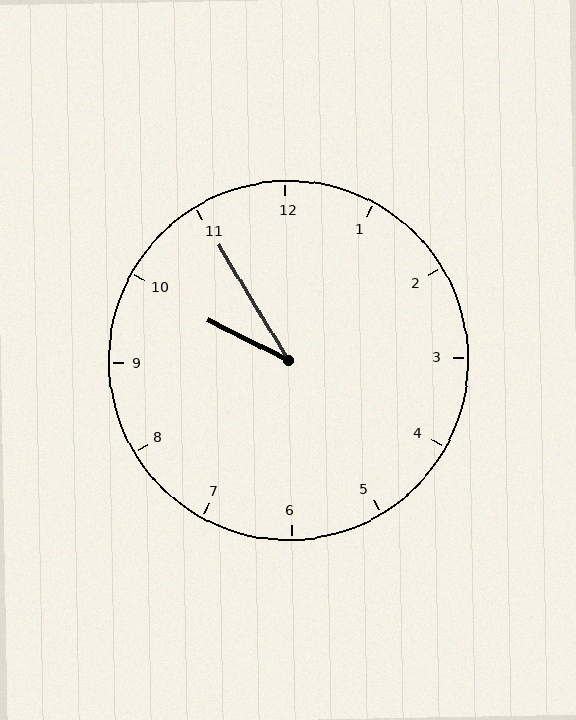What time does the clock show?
9:55.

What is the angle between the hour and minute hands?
Approximately 32 degrees.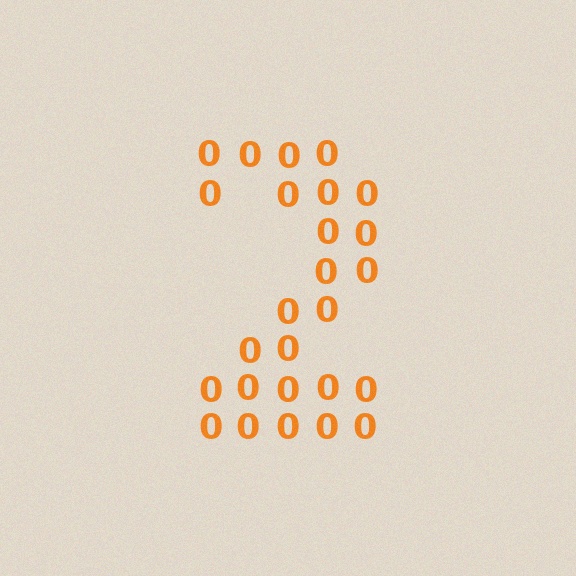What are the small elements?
The small elements are digit 0's.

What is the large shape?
The large shape is the digit 2.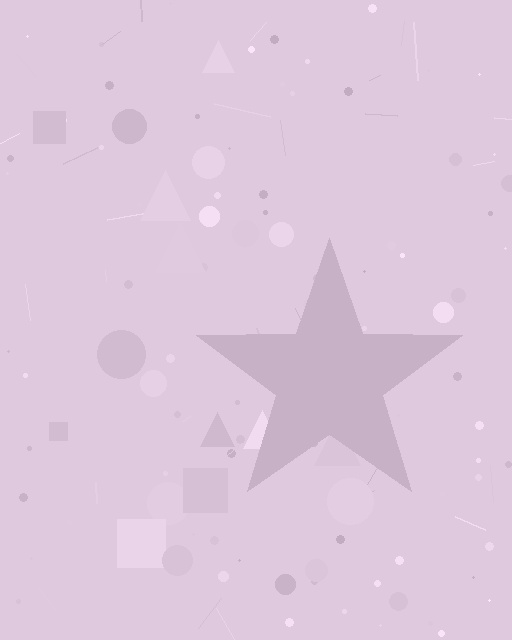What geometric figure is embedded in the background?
A star is embedded in the background.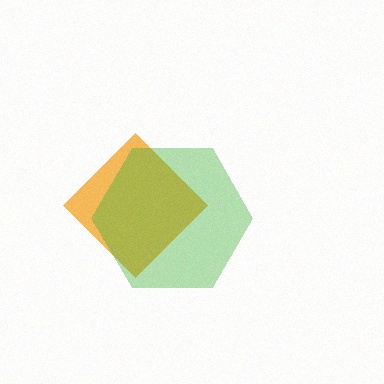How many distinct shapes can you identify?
There are 2 distinct shapes: an orange diamond, a green hexagon.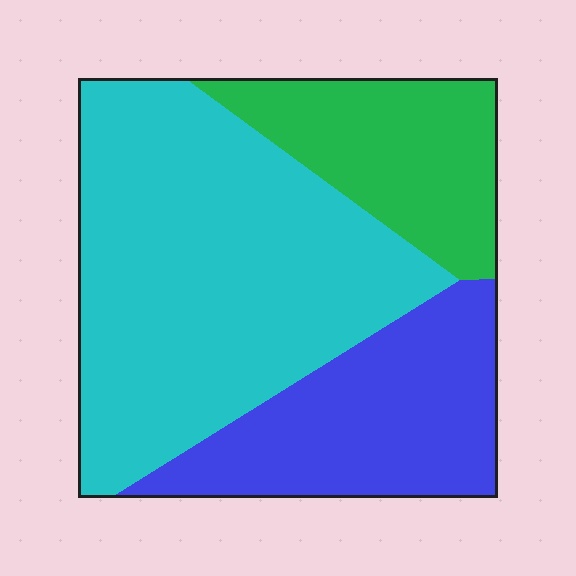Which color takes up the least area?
Green, at roughly 20%.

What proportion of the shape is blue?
Blue covers about 25% of the shape.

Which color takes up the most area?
Cyan, at roughly 55%.